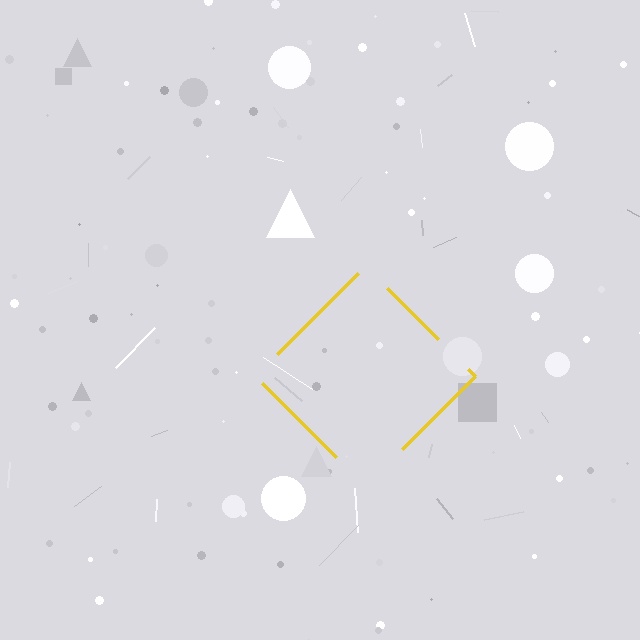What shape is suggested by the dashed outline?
The dashed outline suggests a diamond.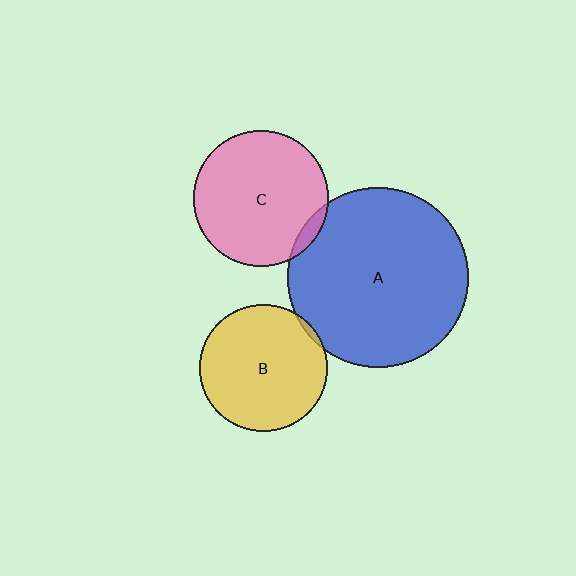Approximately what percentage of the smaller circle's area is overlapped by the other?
Approximately 5%.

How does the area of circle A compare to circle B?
Approximately 2.0 times.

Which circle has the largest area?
Circle A (blue).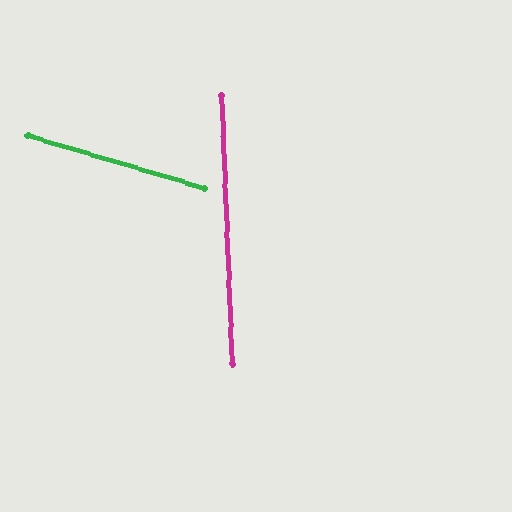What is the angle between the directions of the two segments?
Approximately 71 degrees.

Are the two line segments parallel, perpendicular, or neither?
Neither parallel nor perpendicular — they differ by about 71°.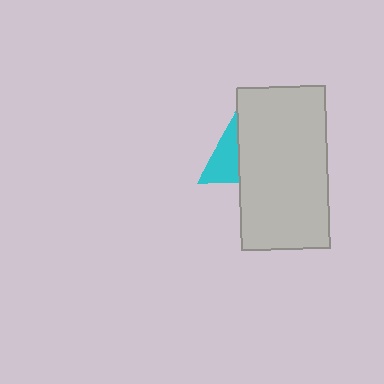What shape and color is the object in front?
The object in front is a light gray rectangle.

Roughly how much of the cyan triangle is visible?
A small part of it is visible (roughly 44%).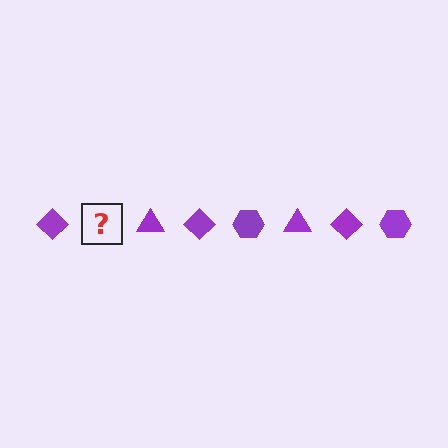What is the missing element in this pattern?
The missing element is a purple hexagon.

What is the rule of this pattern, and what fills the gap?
The rule is that the pattern cycles through diamond, hexagon, triangle shapes in purple. The gap should be filled with a purple hexagon.